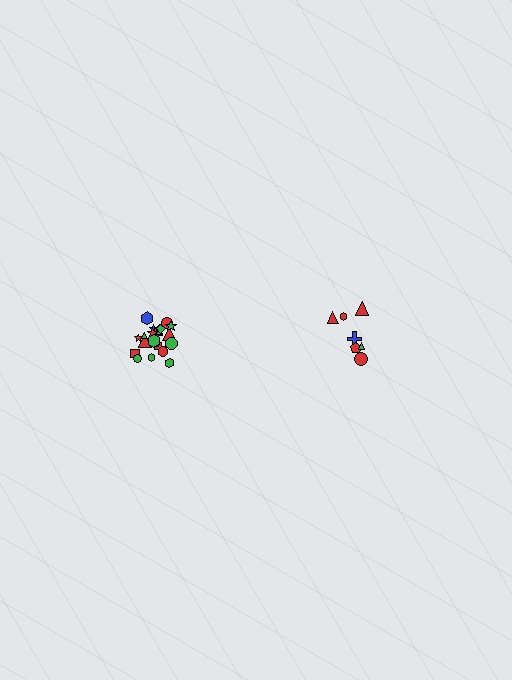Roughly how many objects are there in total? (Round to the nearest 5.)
Roughly 30 objects in total.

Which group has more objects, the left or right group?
The left group.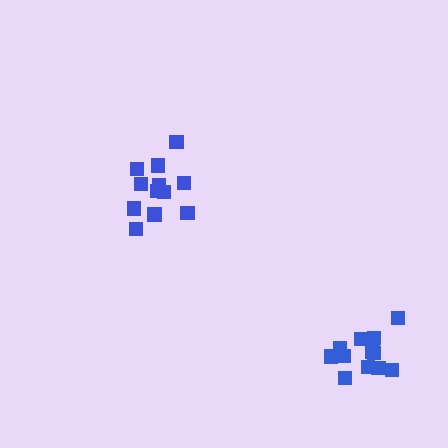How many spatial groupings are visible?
There are 2 spatial groupings.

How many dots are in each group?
Group 1: 12 dots, Group 2: 12 dots (24 total).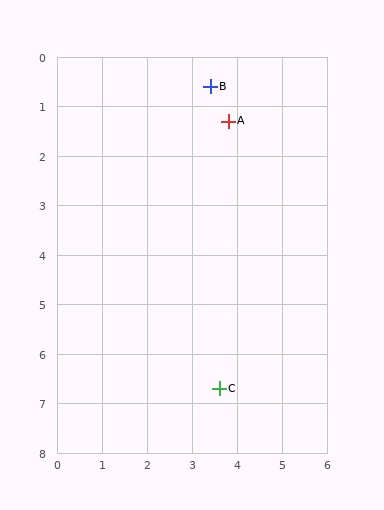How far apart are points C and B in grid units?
Points C and B are about 6.1 grid units apart.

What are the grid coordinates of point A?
Point A is at approximately (3.8, 1.3).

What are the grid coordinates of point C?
Point C is at approximately (3.6, 6.7).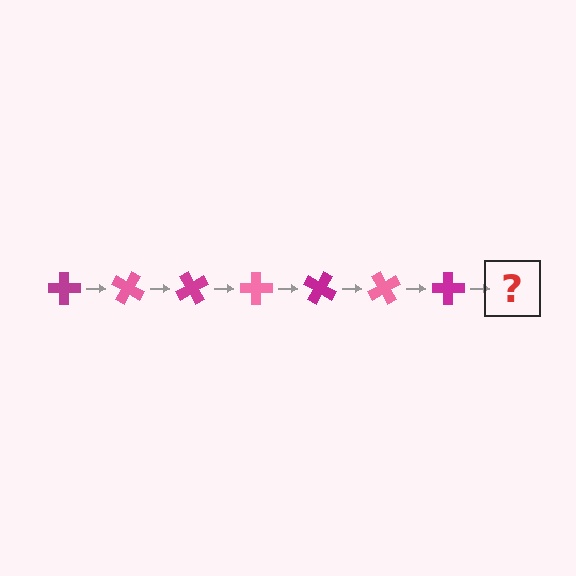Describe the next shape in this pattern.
It should be a pink cross, rotated 210 degrees from the start.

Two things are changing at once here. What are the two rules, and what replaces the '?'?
The two rules are that it rotates 30 degrees each step and the color cycles through magenta and pink. The '?' should be a pink cross, rotated 210 degrees from the start.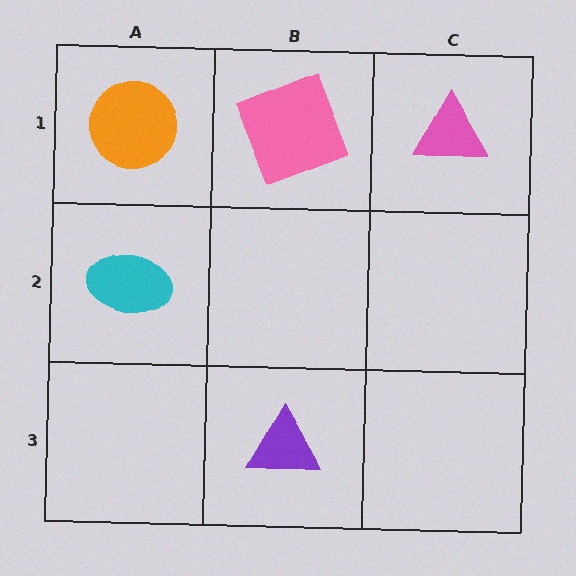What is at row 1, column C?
A pink triangle.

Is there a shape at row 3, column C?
No, that cell is empty.